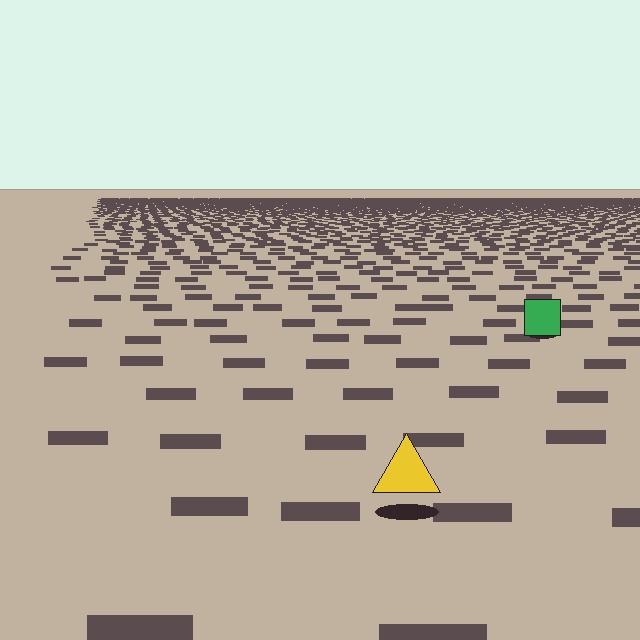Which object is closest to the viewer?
The yellow triangle is closest. The texture marks near it are larger and more spread out.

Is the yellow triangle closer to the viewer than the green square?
Yes. The yellow triangle is closer — you can tell from the texture gradient: the ground texture is coarser near it.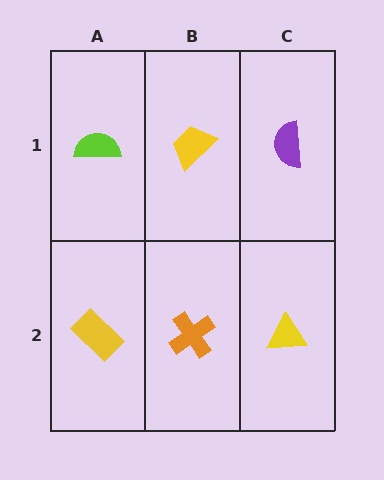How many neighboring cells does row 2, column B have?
3.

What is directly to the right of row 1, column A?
A yellow trapezoid.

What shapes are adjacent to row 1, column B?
An orange cross (row 2, column B), a lime semicircle (row 1, column A), a purple semicircle (row 1, column C).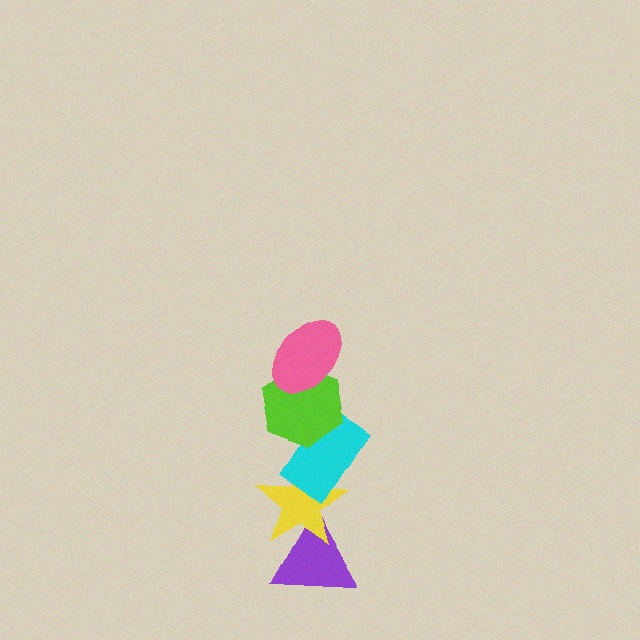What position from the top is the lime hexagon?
The lime hexagon is 2nd from the top.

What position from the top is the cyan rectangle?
The cyan rectangle is 3rd from the top.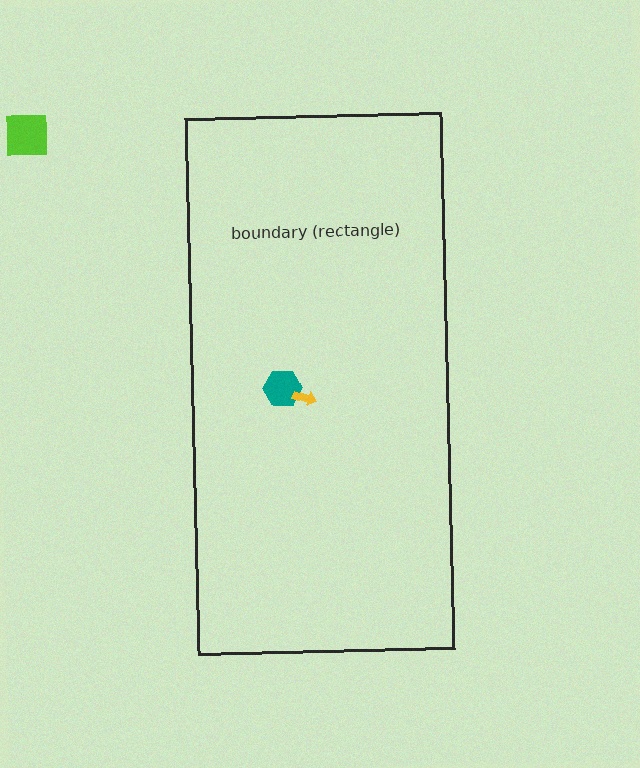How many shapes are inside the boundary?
2 inside, 1 outside.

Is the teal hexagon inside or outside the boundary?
Inside.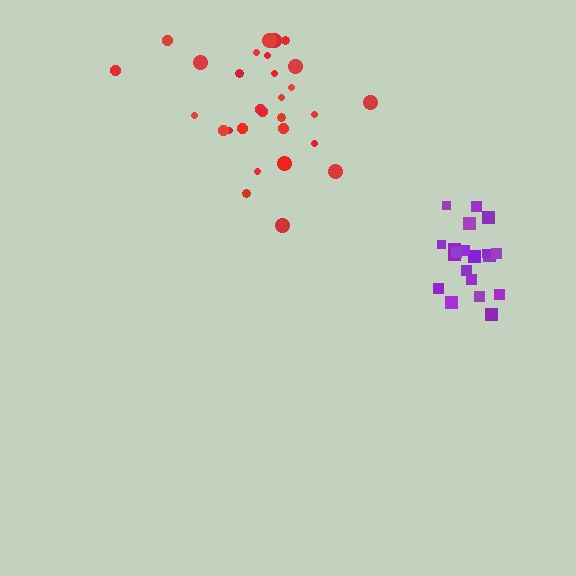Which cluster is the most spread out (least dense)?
Red.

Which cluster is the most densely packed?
Purple.